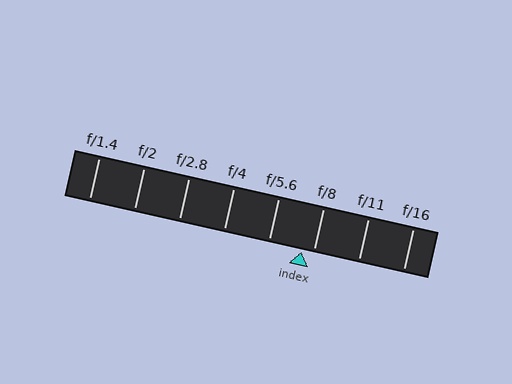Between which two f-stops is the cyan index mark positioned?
The index mark is between f/5.6 and f/8.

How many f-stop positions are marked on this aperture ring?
There are 8 f-stop positions marked.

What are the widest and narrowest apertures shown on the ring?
The widest aperture shown is f/1.4 and the narrowest is f/16.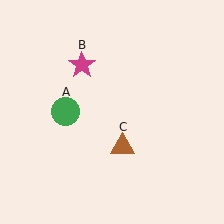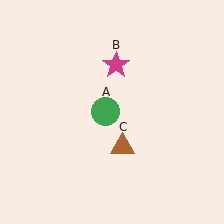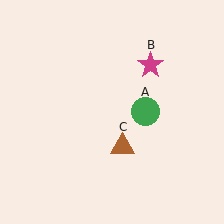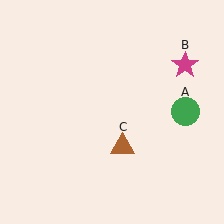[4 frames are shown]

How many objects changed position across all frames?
2 objects changed position: green circle (object A), magenta star (object B).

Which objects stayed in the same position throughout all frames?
Brown triangle (object C) remained stationary.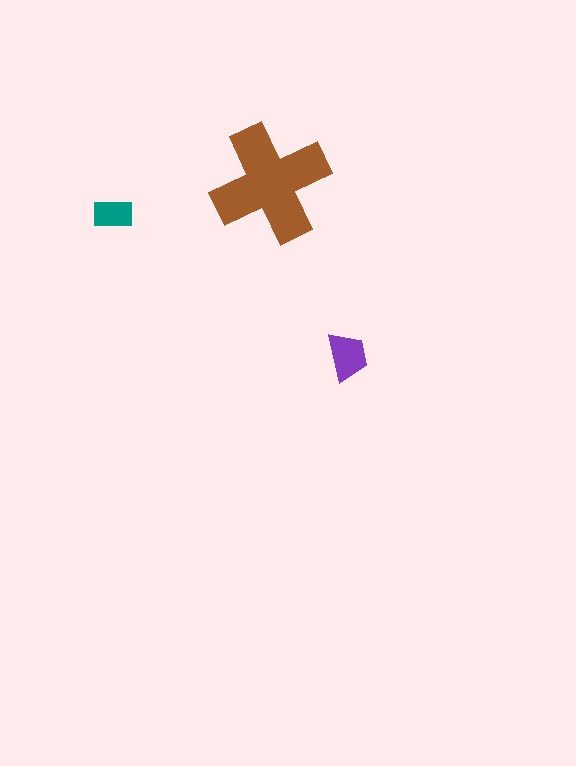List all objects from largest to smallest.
The brown cross, the purple trapezoid, the teal rectangle.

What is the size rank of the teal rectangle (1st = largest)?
3rd.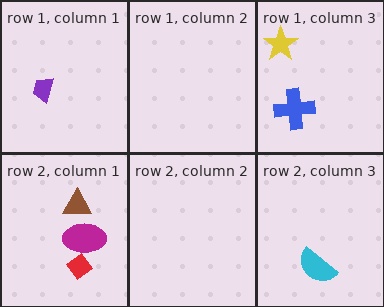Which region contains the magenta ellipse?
The row 2, column 1 region.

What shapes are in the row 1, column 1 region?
The purple trapezoid.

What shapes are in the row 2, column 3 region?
The cyan semicircle.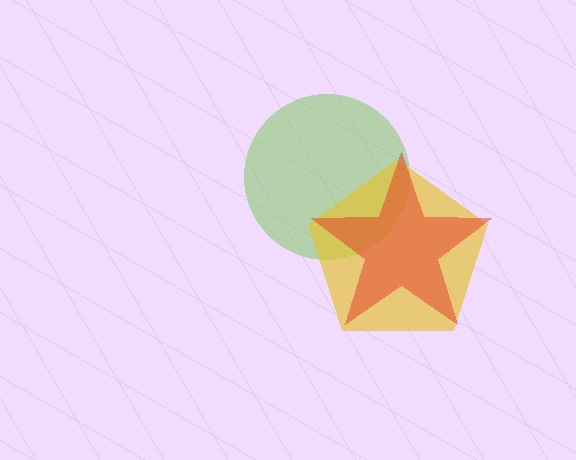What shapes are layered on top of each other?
The layered shapes are: a lime circle, a yellow pentagon, a red star.